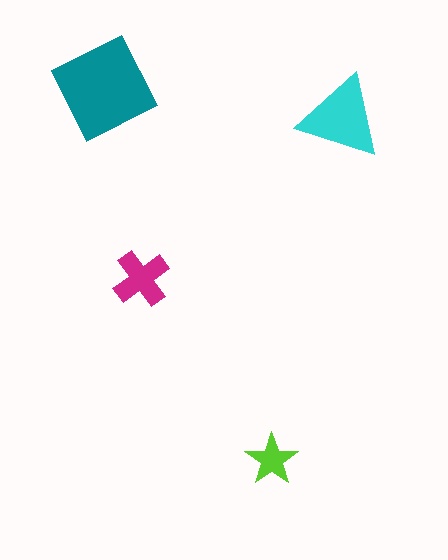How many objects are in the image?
There are 4 objects in the image.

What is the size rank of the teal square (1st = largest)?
1st.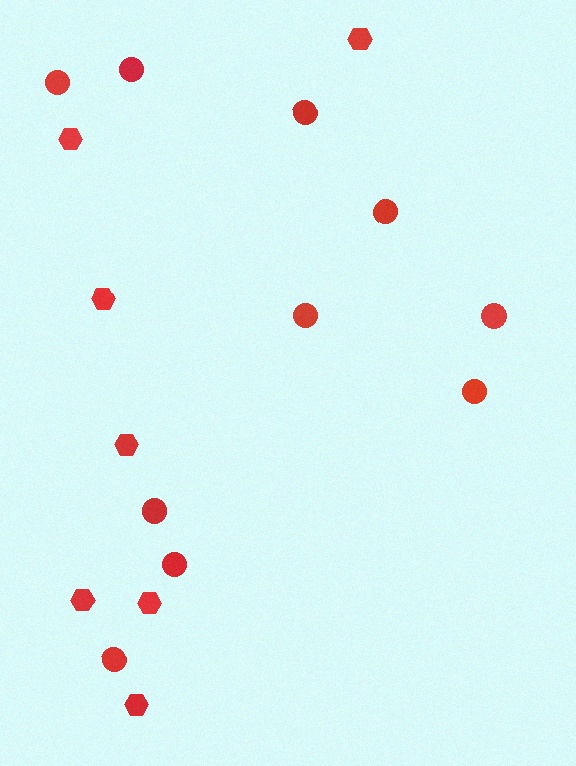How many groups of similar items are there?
There are 2 groups: one group of hexagons (7) and one group of circles (10).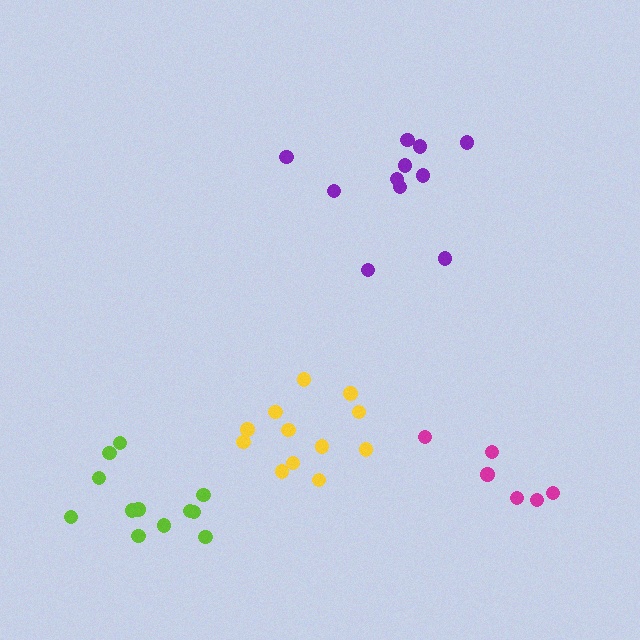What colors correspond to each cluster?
The clusters are colored: purple, magenta, lime, yellow.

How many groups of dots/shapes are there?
There are 4 groups.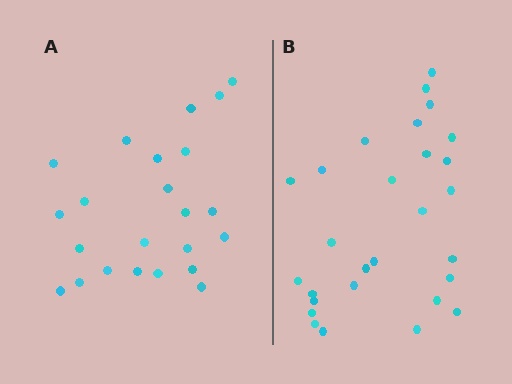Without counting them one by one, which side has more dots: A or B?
Region B (the right region) has more dots.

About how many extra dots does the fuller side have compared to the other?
Region B has about 5 more dots than region A.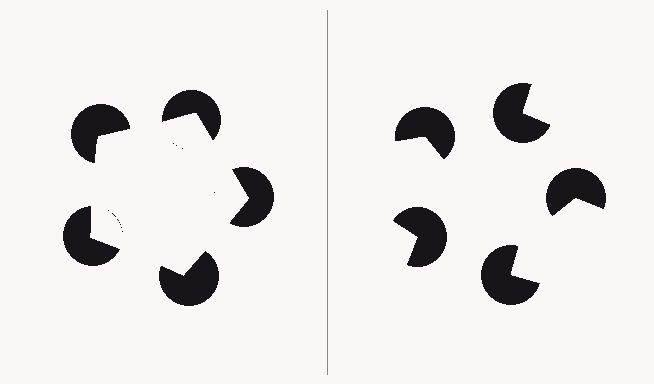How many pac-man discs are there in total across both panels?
10 — 5 on each side.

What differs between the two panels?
The pac-man discs are positioned identically on both sides; only the wedge orientations differ. On the left they align to a pentagon; on the right they are misaligned.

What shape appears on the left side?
An illusory pentagon.